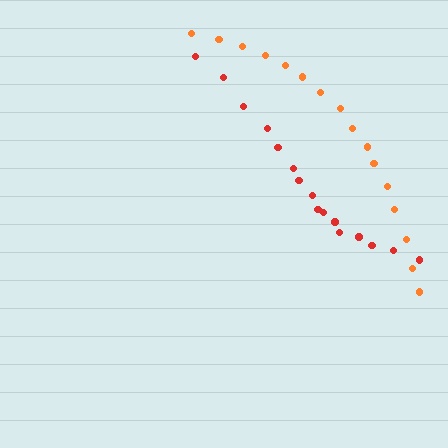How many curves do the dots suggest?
There are 2 distinct paths.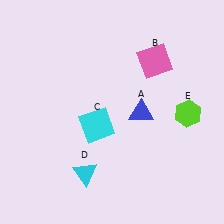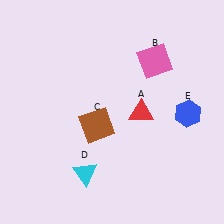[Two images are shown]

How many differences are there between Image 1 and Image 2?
There are 3 differences between the two images.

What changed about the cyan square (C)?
In Image 1, C is cyan. In Image 2, it changed to brown.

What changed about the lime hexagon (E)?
In Image 1, E is lime. In Image 2, it changed to blue.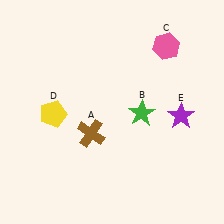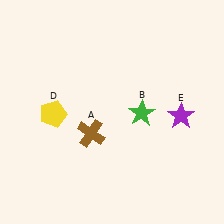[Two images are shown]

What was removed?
The pink hexagon (C) was removed in Image 2.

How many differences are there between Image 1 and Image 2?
There is 1 difference between the two images.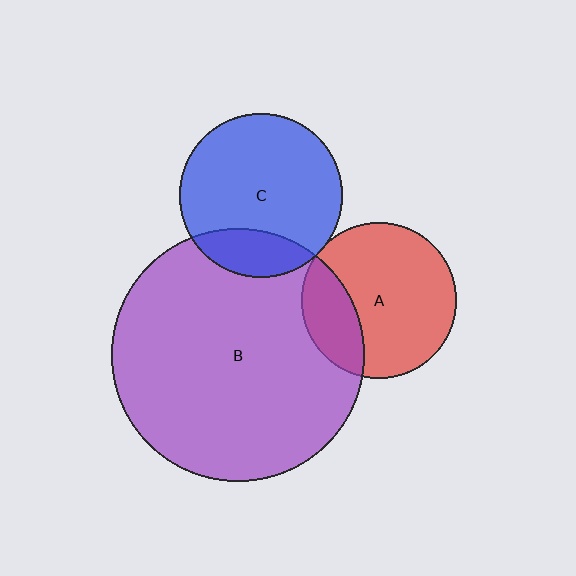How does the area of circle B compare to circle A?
Approximately 2.7 times.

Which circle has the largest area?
Circle B (purple).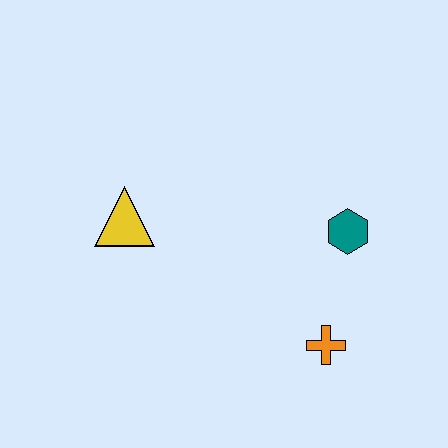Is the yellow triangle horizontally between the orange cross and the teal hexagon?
No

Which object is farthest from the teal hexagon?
The yellow triangle is farthest from the teal hexagon.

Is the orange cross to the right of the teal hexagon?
No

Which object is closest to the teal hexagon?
The orange cross is closest to the teal hexagon.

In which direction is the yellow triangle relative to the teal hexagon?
The yellow triangle is to the left of the teal hexagon.